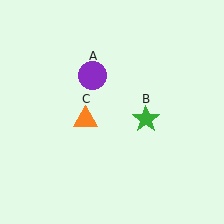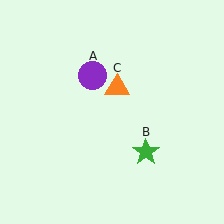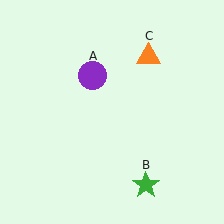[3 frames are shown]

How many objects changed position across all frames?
2 objects changed position: green star (object B), orange triangle (object C).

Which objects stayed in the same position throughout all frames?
Purple circle (object A) remained stationary.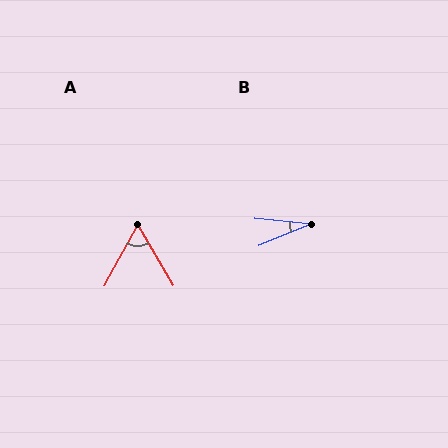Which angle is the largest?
A, at approximately 60 degrees.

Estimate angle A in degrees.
Approximately 60 degrees.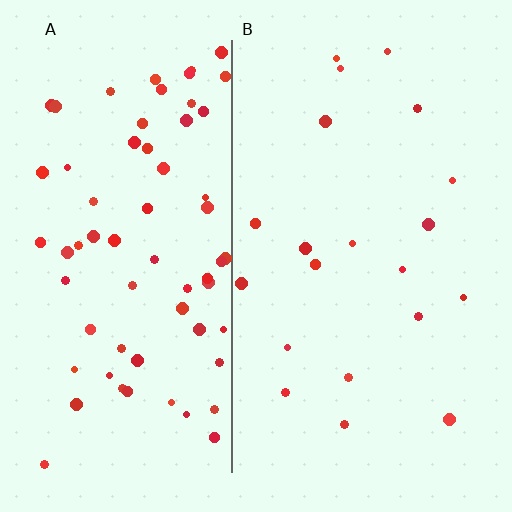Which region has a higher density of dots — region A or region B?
A (the left).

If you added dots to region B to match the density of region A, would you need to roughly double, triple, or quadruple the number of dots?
Approximately triple.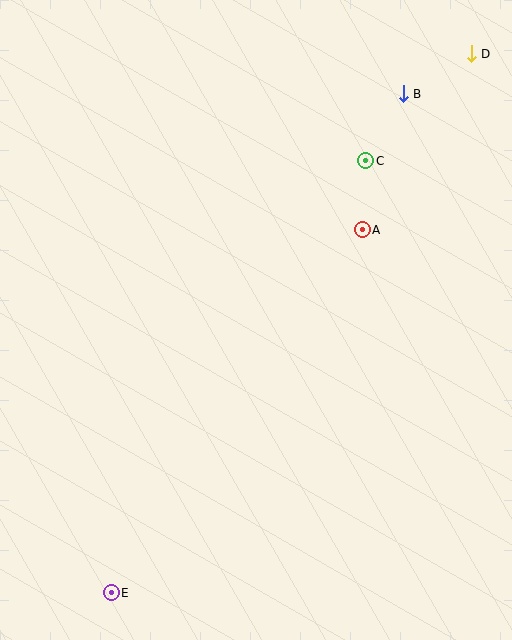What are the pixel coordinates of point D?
Point D is at (471, 54).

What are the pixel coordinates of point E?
Point E is at (111, 593).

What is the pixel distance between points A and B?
The distance between A and B is 142 pixels.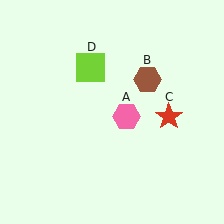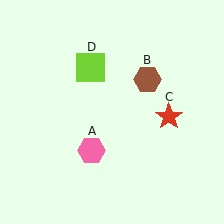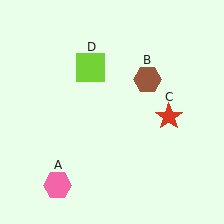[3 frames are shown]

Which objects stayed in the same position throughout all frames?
Brown hexagon (object B) and red star (object C) and lime square (object D) remained stationary.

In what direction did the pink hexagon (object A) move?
The pink hexagon (object A) moved down and to the left.